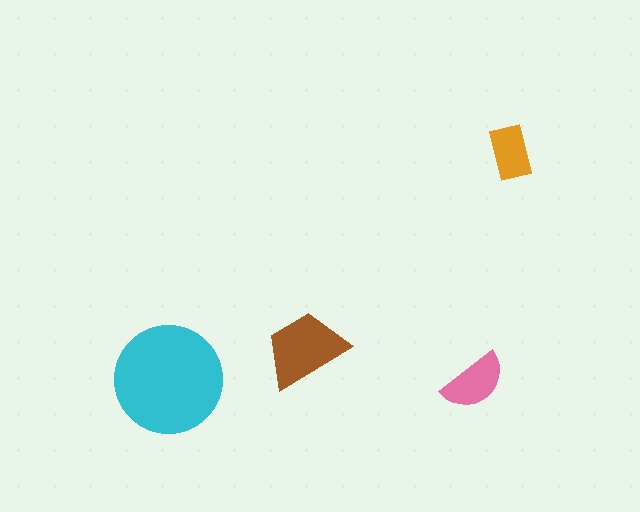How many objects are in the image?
There are 4 objects in the image.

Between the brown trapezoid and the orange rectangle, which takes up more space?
The brown trapezoid.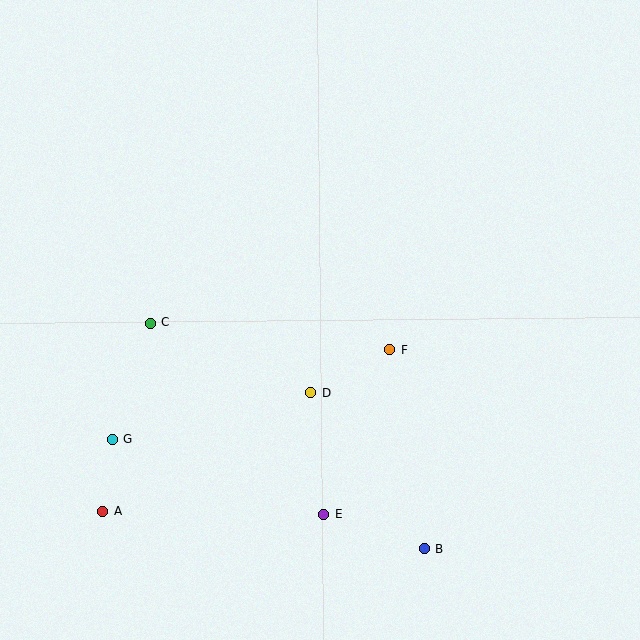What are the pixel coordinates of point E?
Point E is at (323, 514).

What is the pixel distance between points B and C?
The distance between B and C is 355 pixels.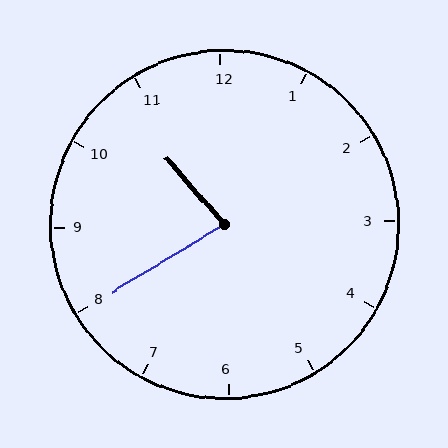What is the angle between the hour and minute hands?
Approximately 80 degrees.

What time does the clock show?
10:40.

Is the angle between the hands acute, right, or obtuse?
It is acute.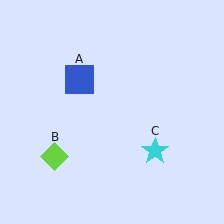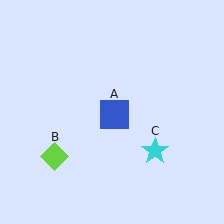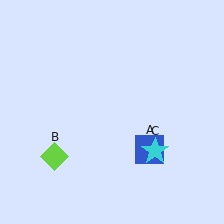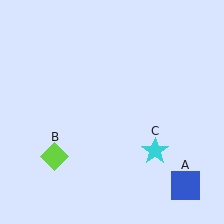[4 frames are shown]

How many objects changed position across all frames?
1 object changed position: blue square (object A).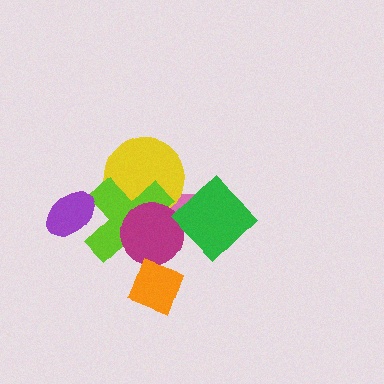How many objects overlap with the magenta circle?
5 objects overlap with the magenta circle.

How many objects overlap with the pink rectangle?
4 objects overlap with the pink rectangle.